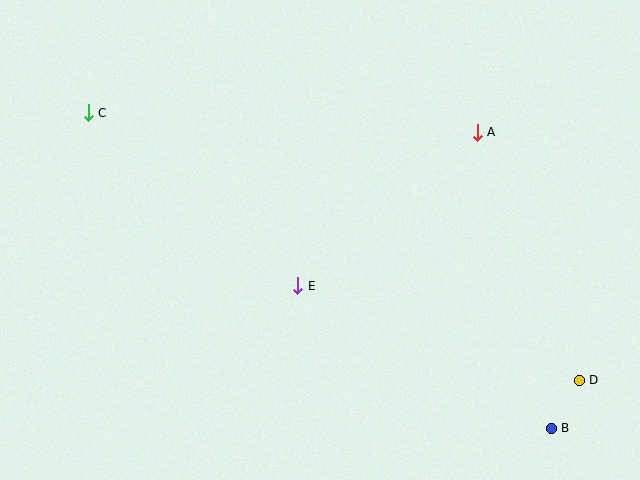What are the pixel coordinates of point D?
Point D is at (579, 380).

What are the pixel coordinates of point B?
Point B is at (551, 428).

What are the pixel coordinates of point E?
Point E is at (298, 286).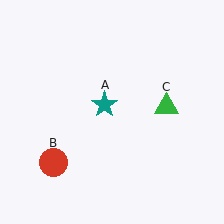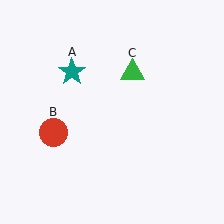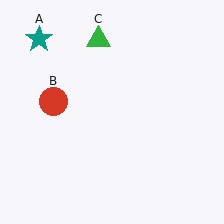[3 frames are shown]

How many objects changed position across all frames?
3 objects changed position: teal star (object A), red circle (object B), green triangle (object C).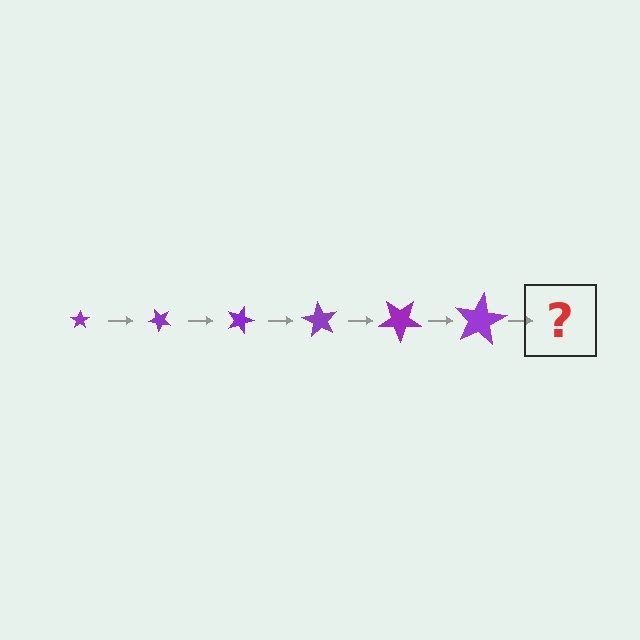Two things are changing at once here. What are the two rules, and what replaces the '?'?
The two rules are that the star grows larger each step and it rotates 45 degrees each step. The '?' should be a star, larger than the previous one and rotated 270 degrees from the start.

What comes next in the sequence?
The next element should be a star, larger than the previous one and rotated 270 degrees from the start.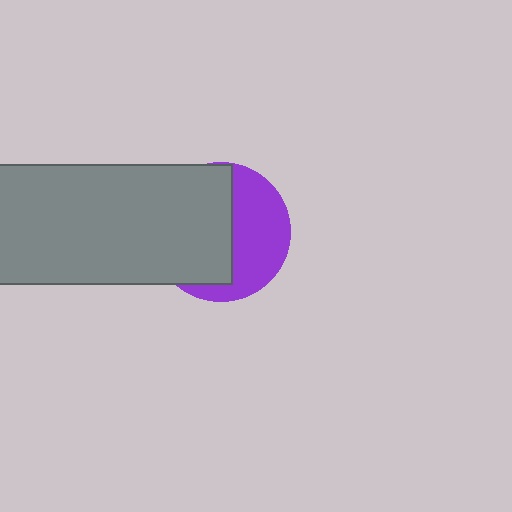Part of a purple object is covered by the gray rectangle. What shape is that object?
It is a circle.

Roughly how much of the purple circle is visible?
A small part of it is visible (roughly 43%).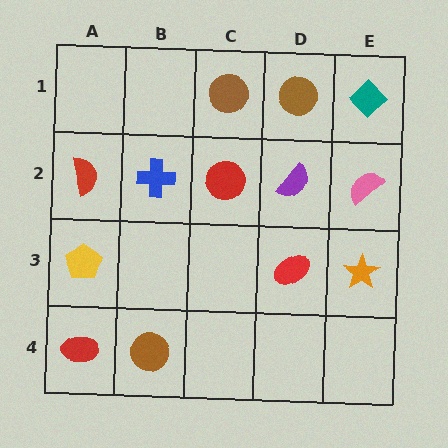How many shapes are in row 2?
5 shapes.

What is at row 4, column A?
A red ellipse.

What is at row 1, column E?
A teal diamond.